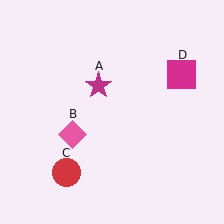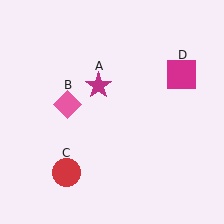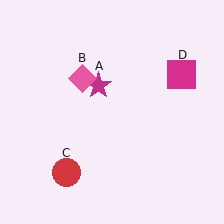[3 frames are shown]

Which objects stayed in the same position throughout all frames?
Magenta star (object A) and red circle (object C) and magenta square (object D) remained stationary.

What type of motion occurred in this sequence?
The pink diamond (object B) rotated clockwise around the center of the scene.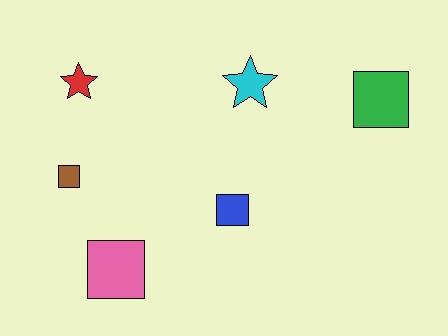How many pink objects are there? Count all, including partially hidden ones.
There is 1 pink object.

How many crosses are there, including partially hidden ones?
There are no crosses.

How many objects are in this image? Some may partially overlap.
There are 6 objects.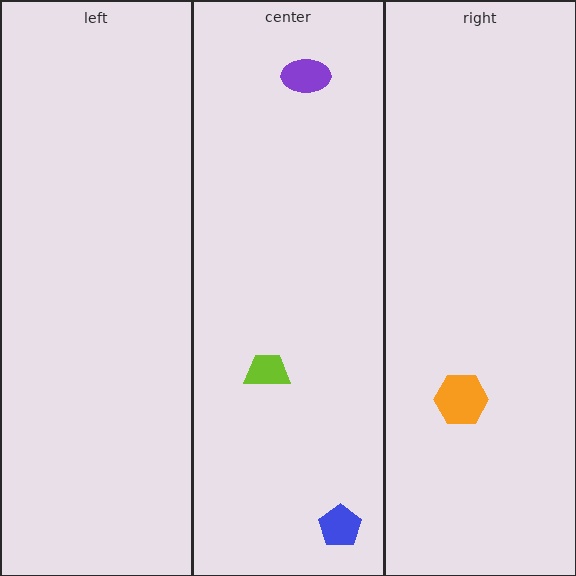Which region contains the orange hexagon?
The right region.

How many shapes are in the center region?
3.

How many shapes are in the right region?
1.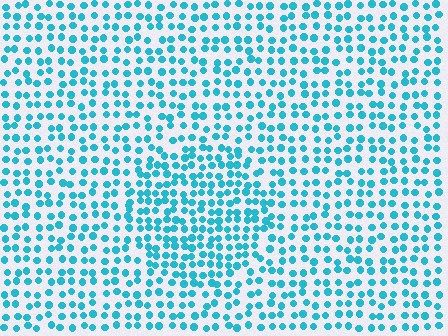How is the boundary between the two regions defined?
The boundary is defined by a change in element density (approximately 1.5x ratio). All elements are the same color, size, and shape.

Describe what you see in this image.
The image contains small cyan elements arranged at two different densities. A circle-shaped region is visible where the elements are more densely packed than the surrounding area.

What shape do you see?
I see a circle.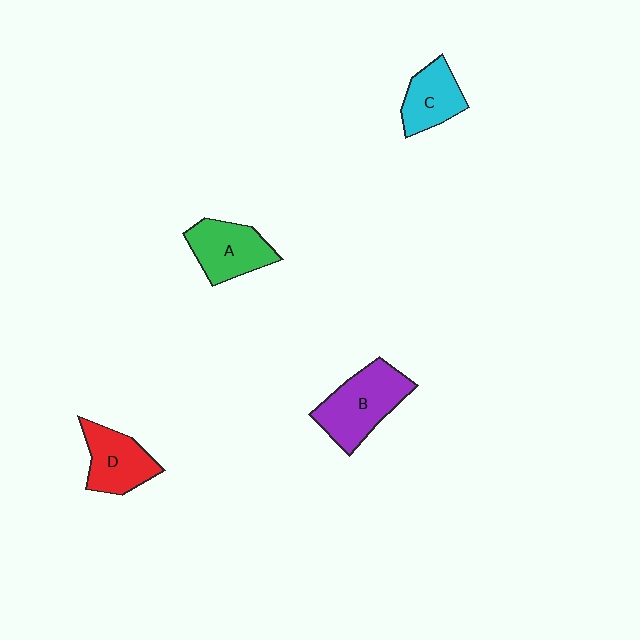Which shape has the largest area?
Shape B (purple).